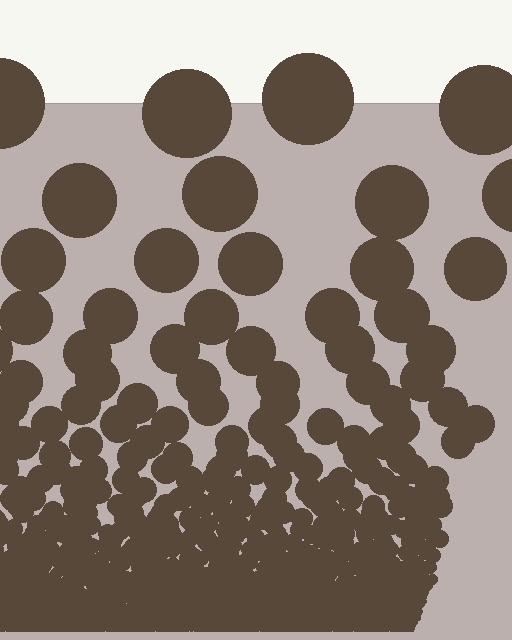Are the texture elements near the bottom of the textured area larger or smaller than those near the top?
Smaller. The gradient is inverted — elements near the bottom are smaller and denser.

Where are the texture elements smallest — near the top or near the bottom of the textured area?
Near the bottom.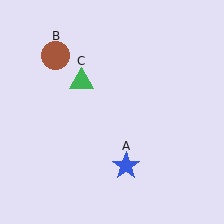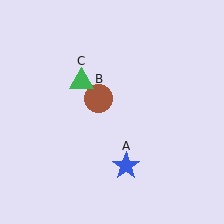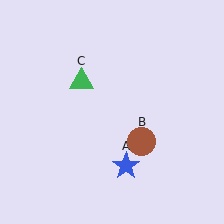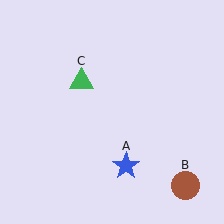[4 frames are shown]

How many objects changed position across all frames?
1 object changed position: brown circle (object B).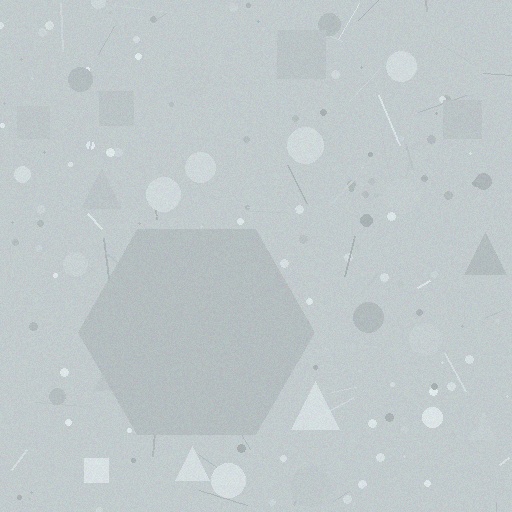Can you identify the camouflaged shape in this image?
The camouflaged shape is a hexagon.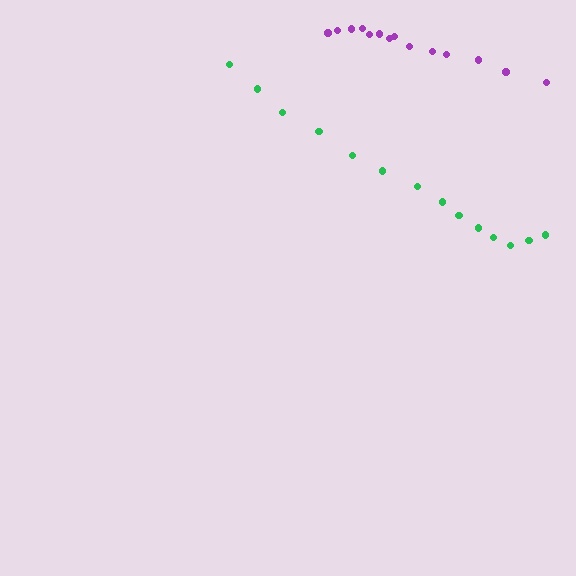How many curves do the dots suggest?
There are 2 distinct paths.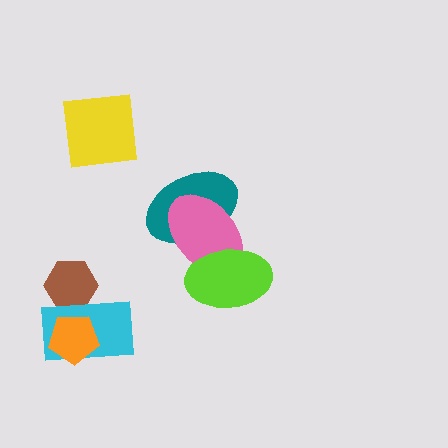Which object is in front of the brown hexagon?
The cyan rectangle is in front of the brown hexagon.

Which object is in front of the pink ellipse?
The lime ellipse is in front of the pink ellipse.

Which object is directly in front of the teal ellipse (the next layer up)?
The pink ellipse is directly in front of the teal ellipse.